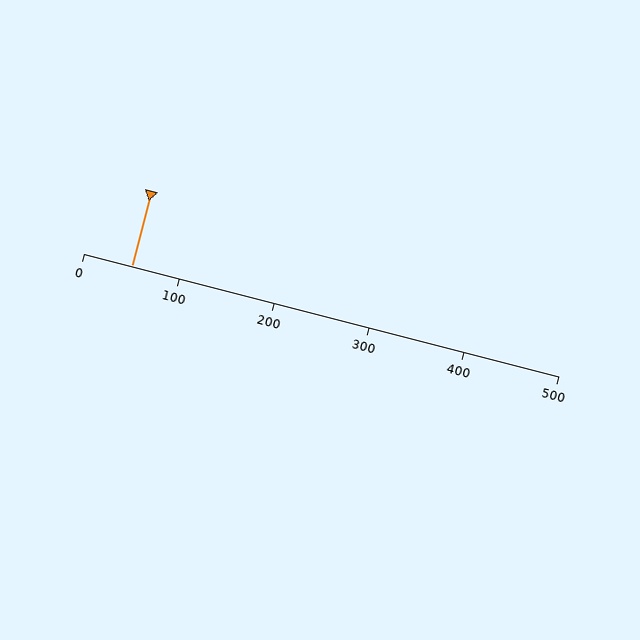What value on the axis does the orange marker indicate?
The marker indicates approximately 50.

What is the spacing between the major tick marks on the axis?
The major ticks are spaced 100 apart.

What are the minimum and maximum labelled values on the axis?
The axis runs from 0 to 500.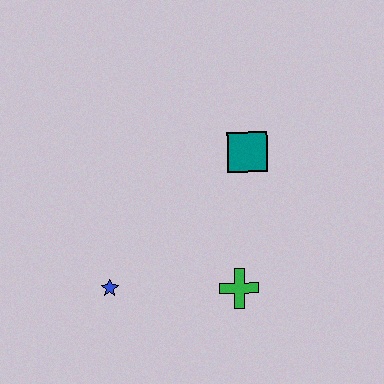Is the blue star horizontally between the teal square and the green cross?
No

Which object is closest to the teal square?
The green cross is closest to the teal square.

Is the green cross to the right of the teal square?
No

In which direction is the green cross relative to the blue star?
The green cross is to the right of the blue star.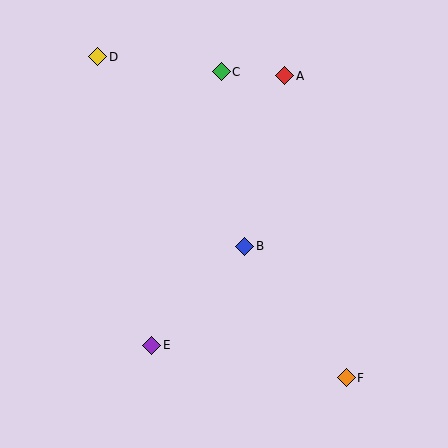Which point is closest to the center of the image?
Point B at (245, 246) is closest to the center.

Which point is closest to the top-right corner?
Point A is closest to the top-right corner.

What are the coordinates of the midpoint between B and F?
The midpoint between B and F is at (295, 312).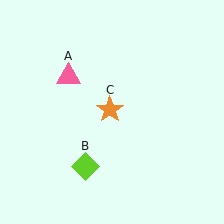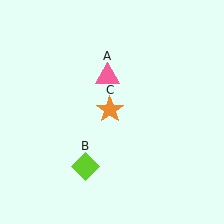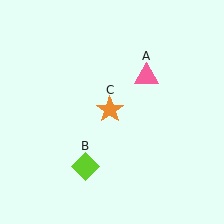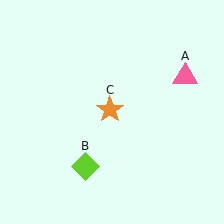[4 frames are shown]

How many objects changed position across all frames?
1 object changed position: pink triangle (object A).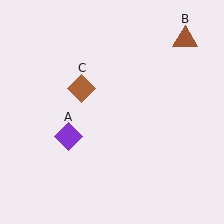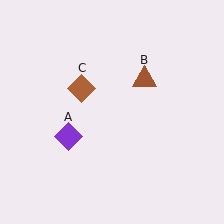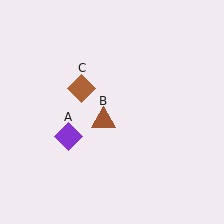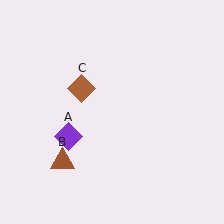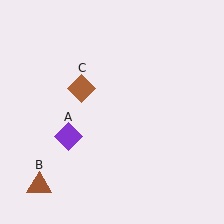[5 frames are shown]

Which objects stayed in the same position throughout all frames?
Purple diamond (object A) and brown diamond (object C) remained stationary.